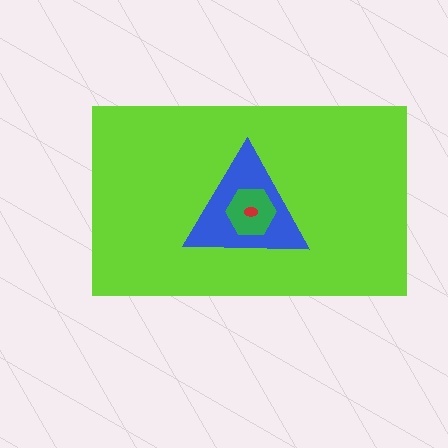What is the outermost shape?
The lime rectangle.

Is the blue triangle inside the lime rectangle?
Yes.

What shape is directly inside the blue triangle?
The green hexagon.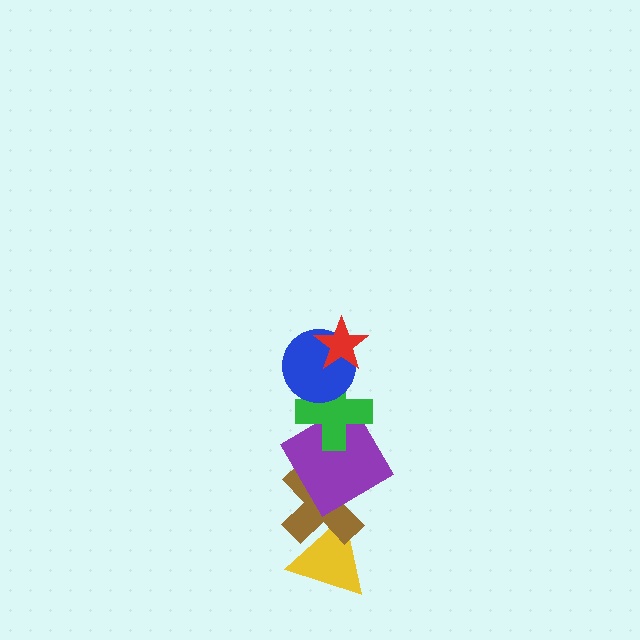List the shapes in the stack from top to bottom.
From top to bottom: the red star, the blue circle, the green cross, the purple diamond, the brown cross, the yellow triangle.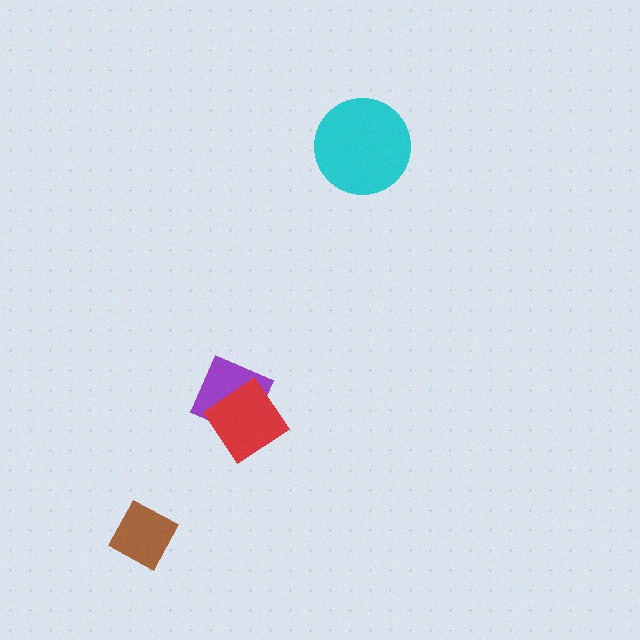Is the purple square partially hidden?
Yes, it is partially covered by another shape.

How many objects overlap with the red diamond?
1 object overlaps with the red diamond.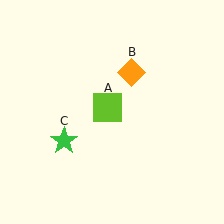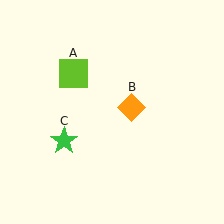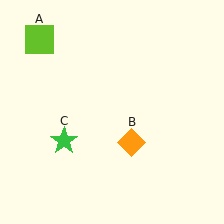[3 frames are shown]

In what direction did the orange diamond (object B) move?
The orange diamond (object B) moved down.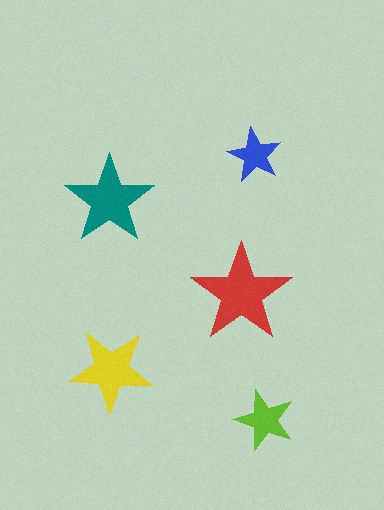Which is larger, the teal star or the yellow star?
The teal one.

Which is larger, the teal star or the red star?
The red one.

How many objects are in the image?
There are 5 objects in the image.